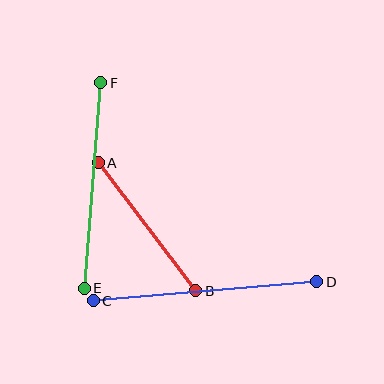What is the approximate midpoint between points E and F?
The midpoint is at approximately (93, 185) pixels.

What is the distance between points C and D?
The distance is approximately 224 pixels.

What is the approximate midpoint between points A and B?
The midpoint is at approximately (147, 227) pixels.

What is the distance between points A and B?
The distance is approximately 161 pixels.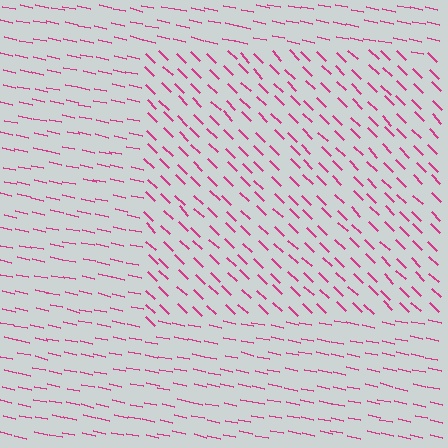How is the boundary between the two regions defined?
The boundary is defined purely by a change in line orientation (approximately 32 degrees difference). All lines are the same color and thickness.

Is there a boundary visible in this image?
Yes, there is a texture boundary formed by a change in line orientation.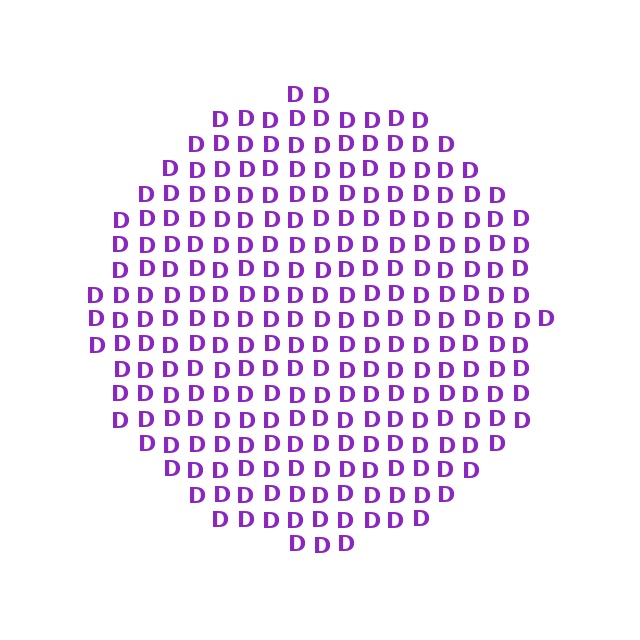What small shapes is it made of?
It is made of small letter D's.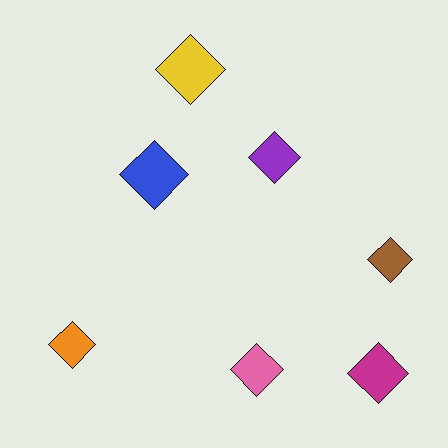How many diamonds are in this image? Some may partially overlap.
There are 7 diamonds.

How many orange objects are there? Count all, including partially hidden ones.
There is 1 orange object.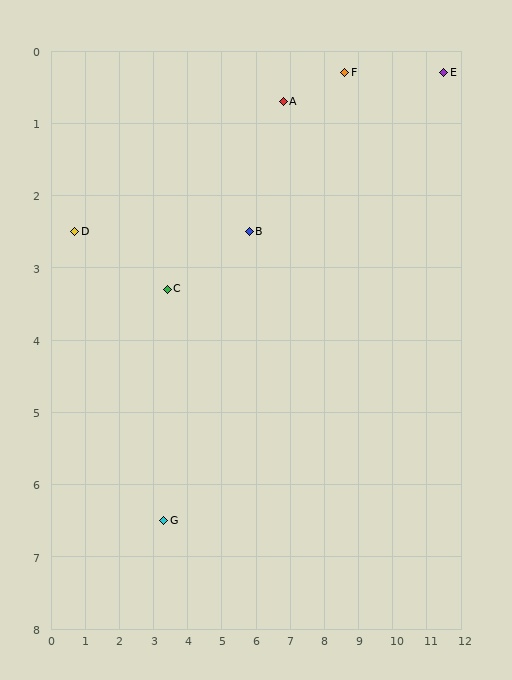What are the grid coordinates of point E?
Point E is at approximately (11.5, 0.3).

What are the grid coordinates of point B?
Point B is at approximately (5.8, 2.5).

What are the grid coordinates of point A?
Point A is at approximately (6.8, 0.7).